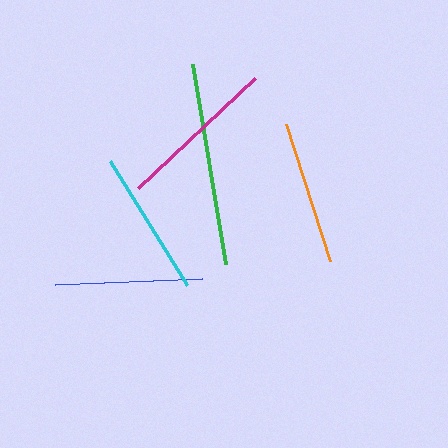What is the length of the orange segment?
The orange segment is approximately 144 pixels long.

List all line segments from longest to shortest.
From longest to shortest: green, magenta, blue, cyan, orange.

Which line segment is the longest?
The green line is the longest at approximately 202 pixels.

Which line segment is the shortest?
The orange line is the shortest at approximately 144 pixels.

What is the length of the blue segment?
The blue segment is approximately 147 pixels long.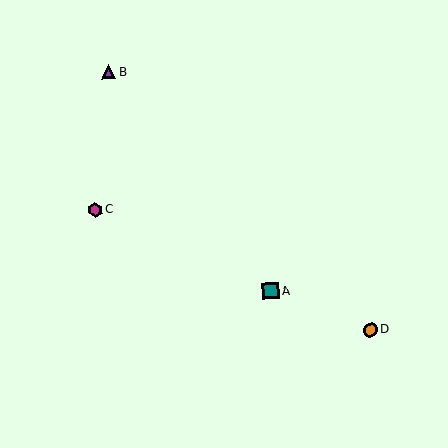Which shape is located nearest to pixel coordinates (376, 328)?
The orange circle (labeled D) at (370, 330) is nearest to that location.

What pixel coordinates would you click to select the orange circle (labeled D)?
Click at (370, 330) to select the orange circle D.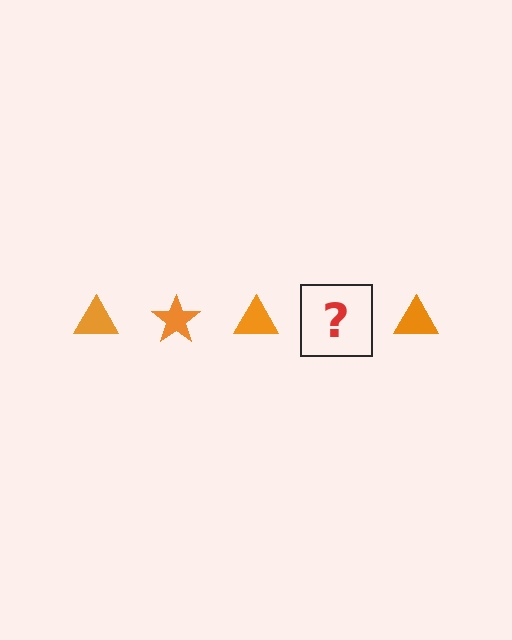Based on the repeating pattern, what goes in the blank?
The blank should be an orange star.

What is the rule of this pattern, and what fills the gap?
The rule is that the pattern cycles through triangle, star shapes in orange. The gap should be filled with an orange star.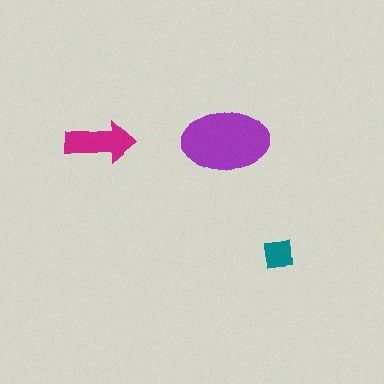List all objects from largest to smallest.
The purple ellipse, the magenta arrow, the teal square.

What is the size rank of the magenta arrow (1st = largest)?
2nd.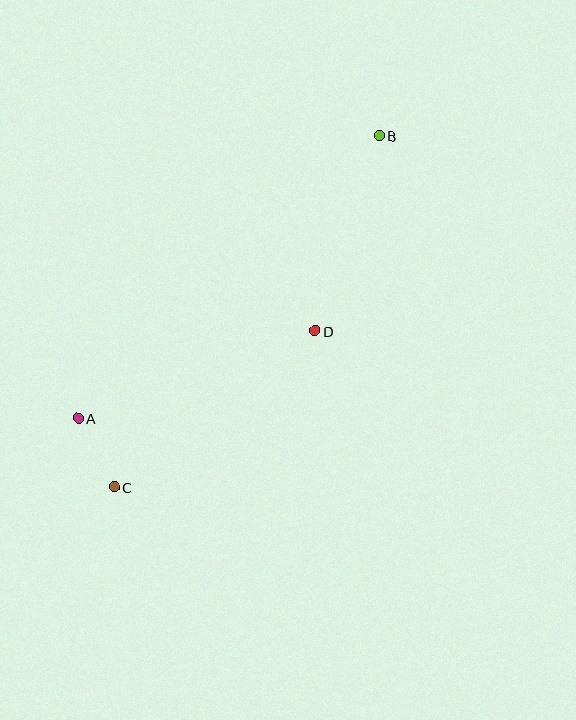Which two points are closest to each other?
Points A and C are closest to each other.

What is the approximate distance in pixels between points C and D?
The distance between C and D is approximately 254 pixels.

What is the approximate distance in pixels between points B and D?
The distance between B and D is approximately 206 pixels.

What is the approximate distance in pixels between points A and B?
The distance between A and B is approximately 413 pixels.